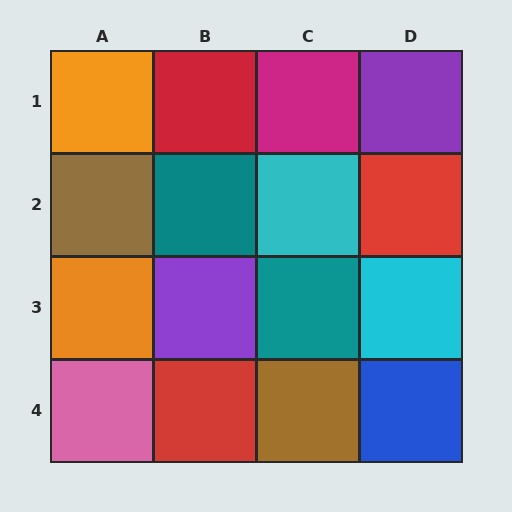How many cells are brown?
2 cells are brown.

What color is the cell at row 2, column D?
Red.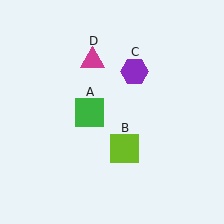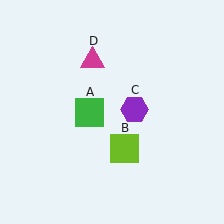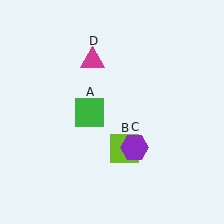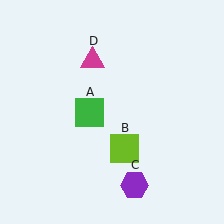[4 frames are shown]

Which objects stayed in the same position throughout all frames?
Green square (object A) and lime square (object B) and magenta triangle (object D) remained stationary.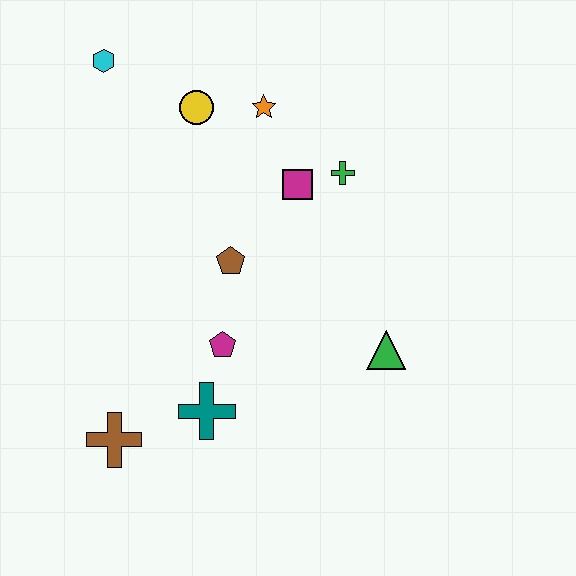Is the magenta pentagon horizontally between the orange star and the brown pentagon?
No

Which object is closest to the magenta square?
The green cross is closest to the magenta square.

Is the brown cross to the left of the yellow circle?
Yes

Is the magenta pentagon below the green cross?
Yes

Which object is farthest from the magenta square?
The brown cross is farthest from the magenta square.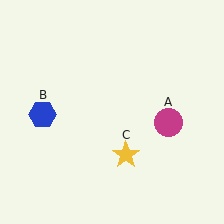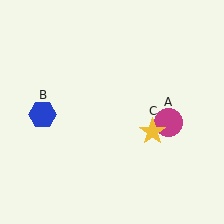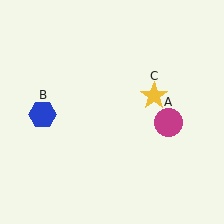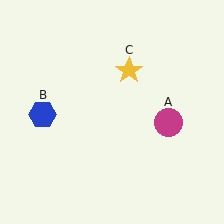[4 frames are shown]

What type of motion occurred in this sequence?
The yellow star (object C) rotated counterclockwise around the center of the scene.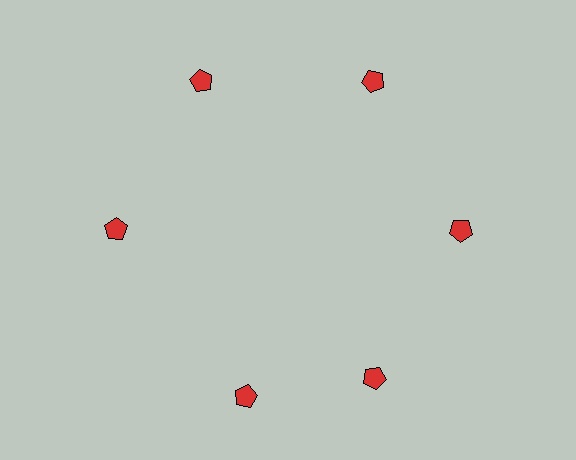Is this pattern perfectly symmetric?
No. The 6 red pentagons are arranged in a ring, but one element near the 7 o'clock position is rotated out of alignment along the ring, breaking the 6-fold rotational symmetry.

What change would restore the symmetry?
The symmetry would be restored by rotating it back into even spacing with its neighbors so that all 6 pentagons sit at equal angles and equal distance from the center.